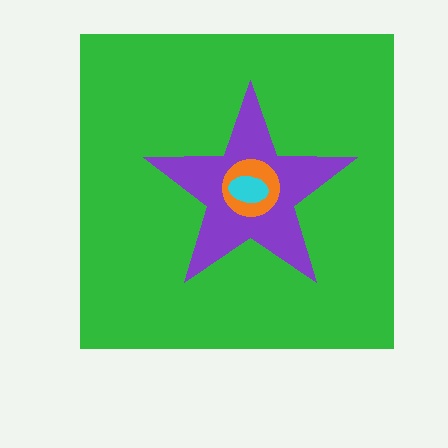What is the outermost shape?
The green square.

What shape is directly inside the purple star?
The orange circle.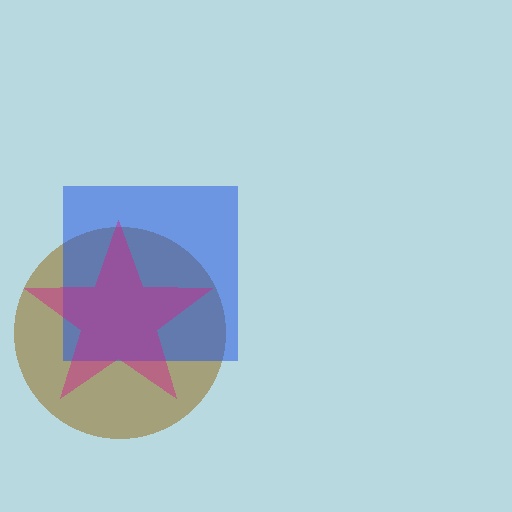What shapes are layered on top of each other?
The layered shapes are: a brown circle, a blue square, a magenta star.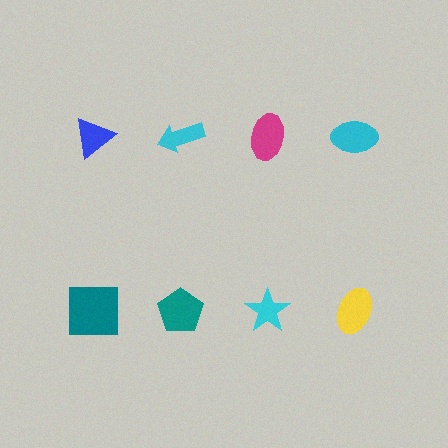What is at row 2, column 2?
A teal pentagon.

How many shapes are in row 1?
4 shapes.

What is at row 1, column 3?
A magenta ellipse.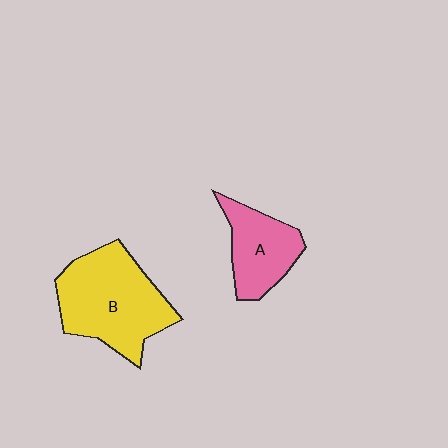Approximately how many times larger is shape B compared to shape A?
Approximately 1.7 times.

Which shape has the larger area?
Shape B (yellow).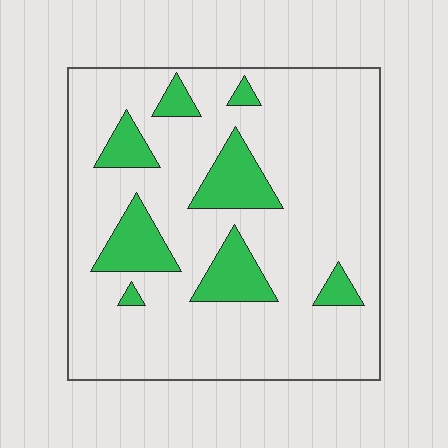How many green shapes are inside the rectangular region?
8.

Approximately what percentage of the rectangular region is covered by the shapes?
Approximately 15%.